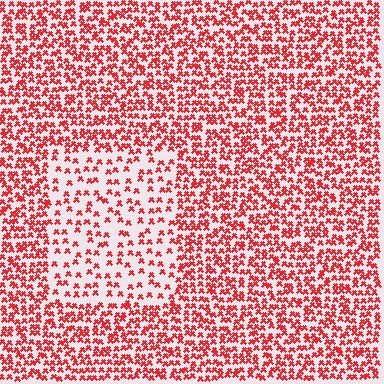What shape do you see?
I see a rectangle.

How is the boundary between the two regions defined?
The boundary is defined by a change in element density (approximately 2.1x ratio). All elements are the same color, size, and shape.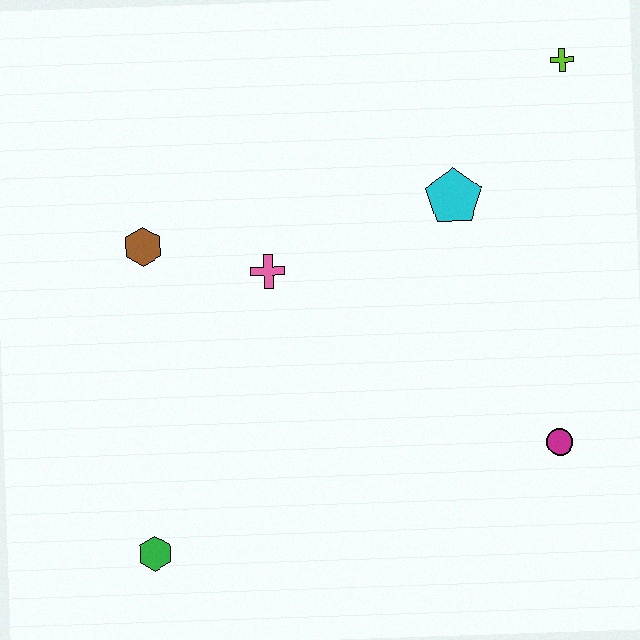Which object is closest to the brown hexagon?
The pink cross is closest to the brown hexagon.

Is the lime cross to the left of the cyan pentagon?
No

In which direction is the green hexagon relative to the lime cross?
The green hexagon is below the lime cross.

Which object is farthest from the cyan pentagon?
The green hexagon is farthest from the cyan pentagon.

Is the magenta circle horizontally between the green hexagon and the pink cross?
No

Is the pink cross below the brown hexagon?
Yes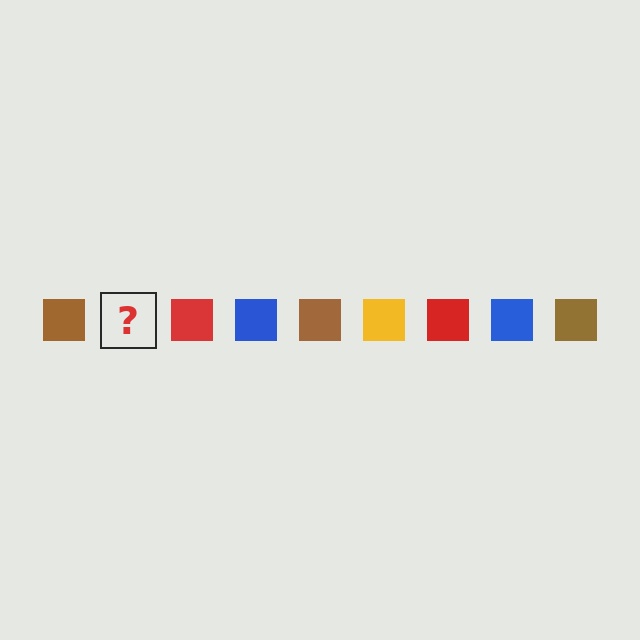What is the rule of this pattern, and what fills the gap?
The rule is that the pattern cycles through brown, yellow, red, blue squares. The gap should be filled with a yellow square.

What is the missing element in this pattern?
The missing element is a yellow square.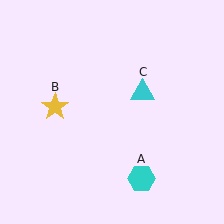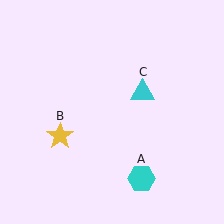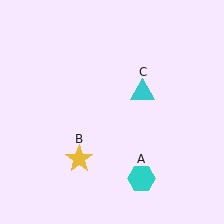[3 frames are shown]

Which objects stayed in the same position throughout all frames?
Cyan hexagon (object A) and cyan triangle (object C) remained stationary.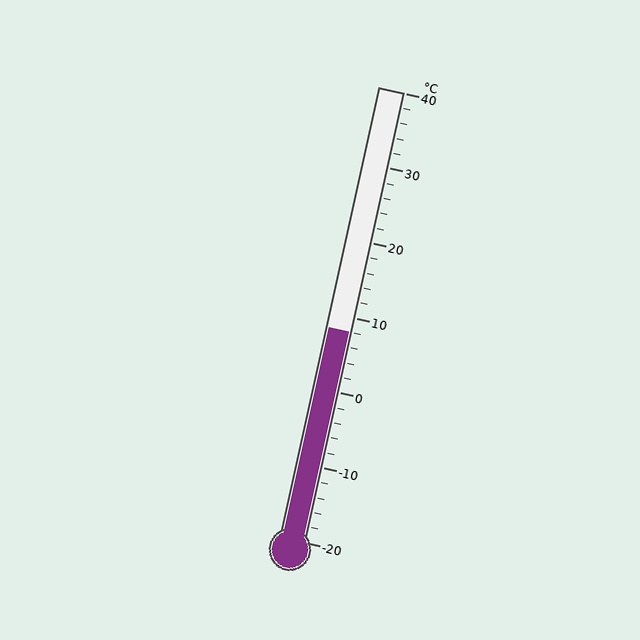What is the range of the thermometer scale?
The thermometer scale ranges from -20°C to 40°C.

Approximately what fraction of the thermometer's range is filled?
The thermometer is filled to approximately 45% of its range.